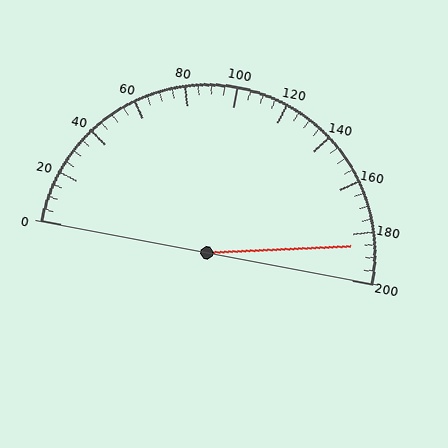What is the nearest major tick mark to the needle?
The nearest major tick mark is 180.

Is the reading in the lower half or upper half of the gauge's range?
The reading is in the upper half of the range (0 to 200).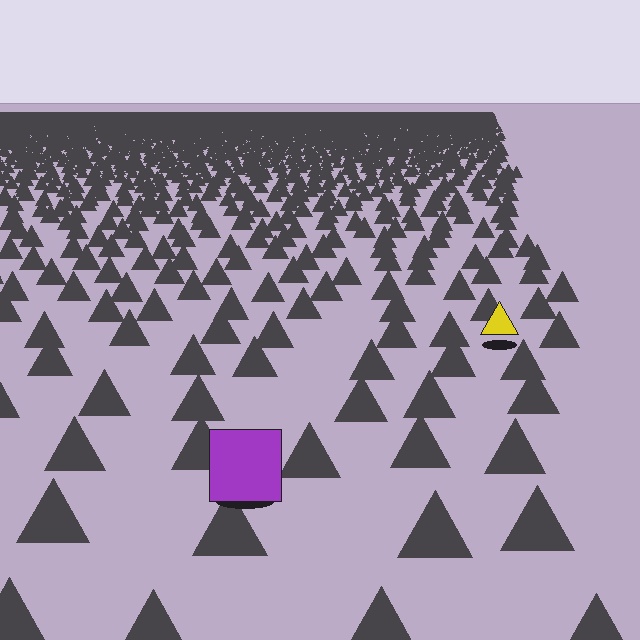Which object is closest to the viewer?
The purple square is closest. The texture marks near it are larger and more spread out.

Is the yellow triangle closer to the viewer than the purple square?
No. The purple square is closer — you can tell from the texture gradient: the ground texture is coarser near it.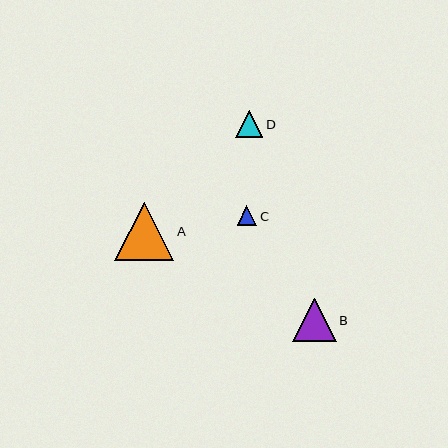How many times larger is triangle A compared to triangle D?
Triangle A is approximately 2.2 times the size of triangle D.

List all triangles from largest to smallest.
From largest to smallest: A, B, D, C.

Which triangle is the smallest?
Triangle C is the smallest with a size of approximately 20 pixels.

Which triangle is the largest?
Triangle A is the largest with a size of approximately 59 pixels.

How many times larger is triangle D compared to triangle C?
Triangle D is approximately 1.4 times the size of triangle C.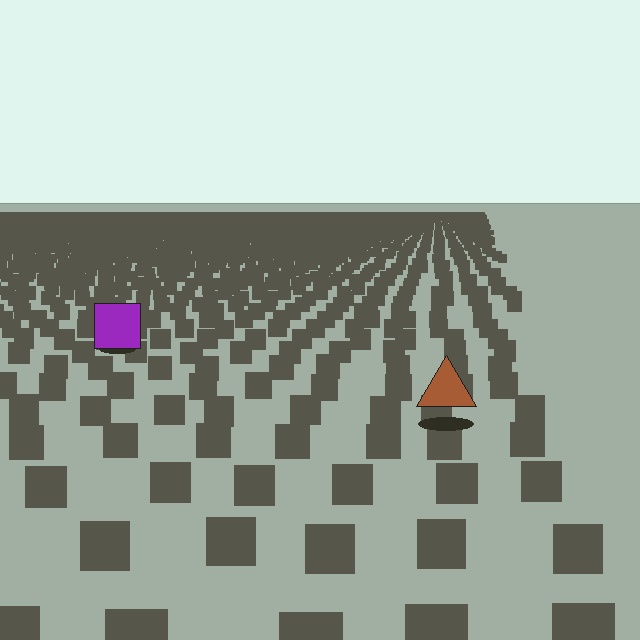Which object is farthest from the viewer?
The purple square is farthest from the viewer. It appears smaller and the ground texture around it is denser.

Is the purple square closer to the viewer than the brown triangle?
No. The brown triangle is closer — you can tell from the texture gradient: the ground texture is coarser near it.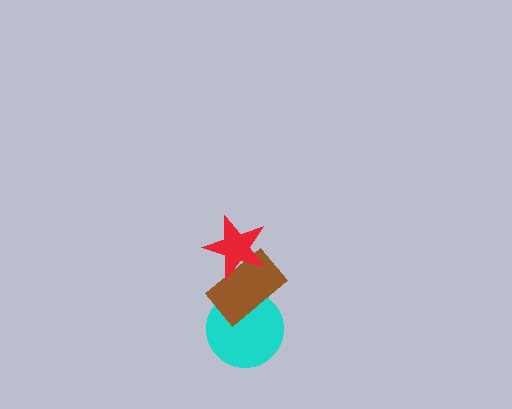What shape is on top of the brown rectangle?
The red star is on top of the brown rectangle.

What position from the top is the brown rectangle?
The brown rectangle is 2nd from the top.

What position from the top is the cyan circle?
The cyan circle is 3rd from the top.